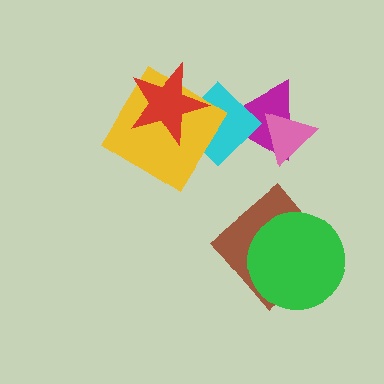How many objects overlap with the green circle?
1 object overlaps with the green circle.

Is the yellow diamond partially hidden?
Yes, it is partially covered by another shape.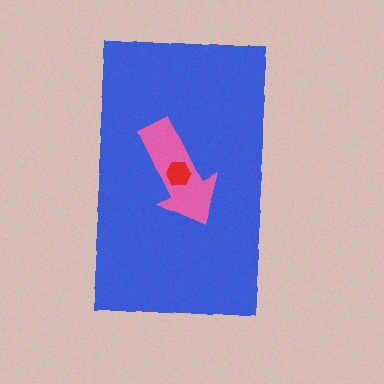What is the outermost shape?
The blue rectangle.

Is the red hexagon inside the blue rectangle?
Yes.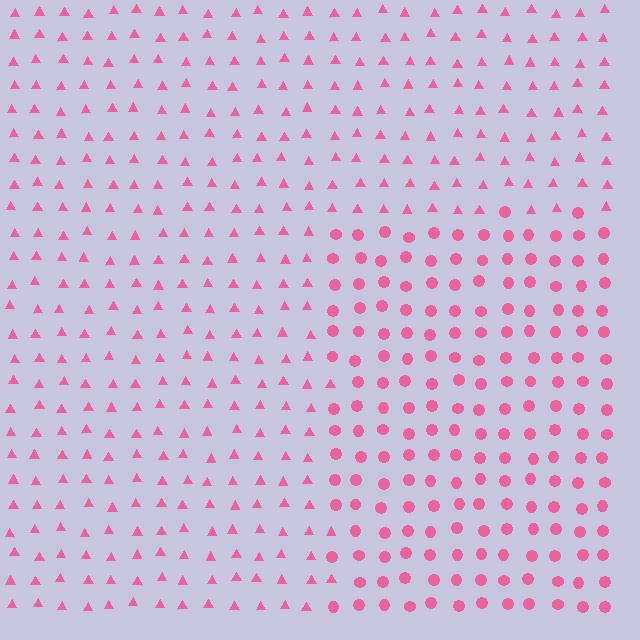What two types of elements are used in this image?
The image uses circles inside the rectangle region and triangles outside it.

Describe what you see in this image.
The image is filled with small pink elements arranged in a uniform grid. A rectangle-shaped region contains circles, while the surrounding area contains triangles. The boundary is defined purely by the change in element shape.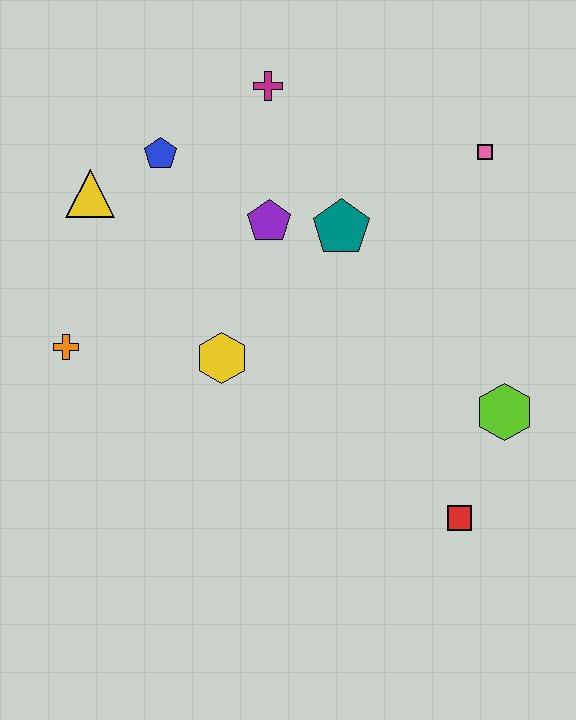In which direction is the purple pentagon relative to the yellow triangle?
The purple pentagon is to the right of the yellow triangle.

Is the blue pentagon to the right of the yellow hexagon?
No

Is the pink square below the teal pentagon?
No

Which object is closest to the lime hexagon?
The red square is closest to the lime hexagon.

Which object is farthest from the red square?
The yellow triangle is farthest from the red square.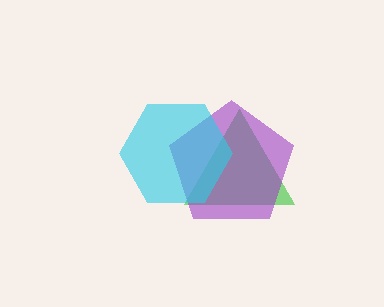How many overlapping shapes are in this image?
There are 3 overlapping shapes in the image.